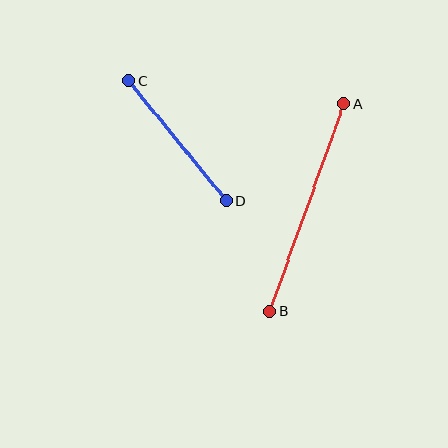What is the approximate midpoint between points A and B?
The midpoint is at approximately (307, 208) pixels.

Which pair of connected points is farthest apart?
Points A and B are farthest apart.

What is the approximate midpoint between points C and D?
The midpoint is at approximately (177, 141) pixels.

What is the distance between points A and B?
The distance is approximately 220 pixels.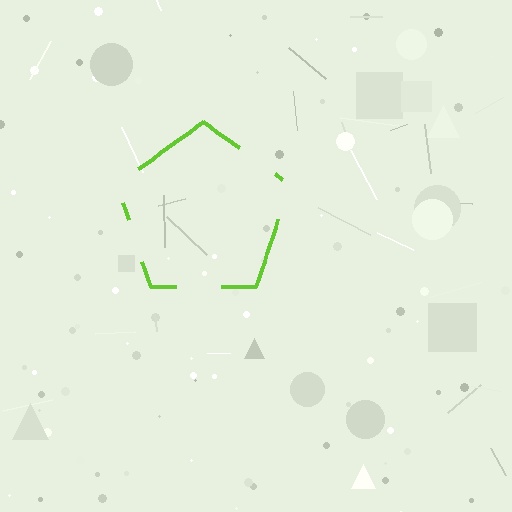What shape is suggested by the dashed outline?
The dashed outline suggests a pentagon.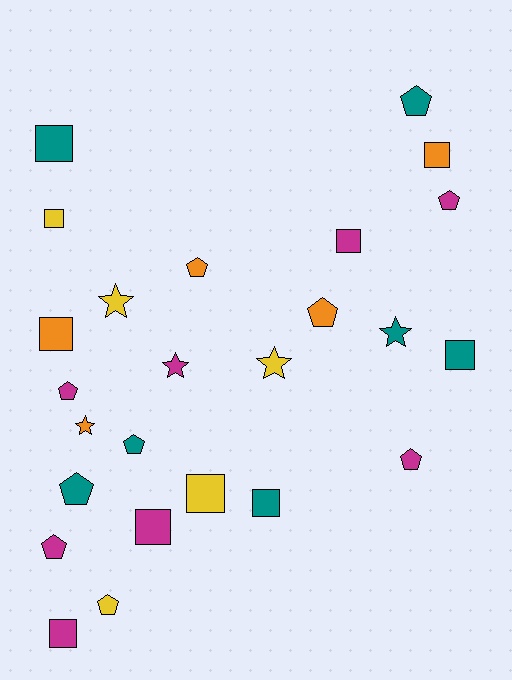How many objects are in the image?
There are 25 objects.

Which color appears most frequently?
Magenta, with 8 objects.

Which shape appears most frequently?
Pentagon, with 10 objects.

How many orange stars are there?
There is 1 orange star.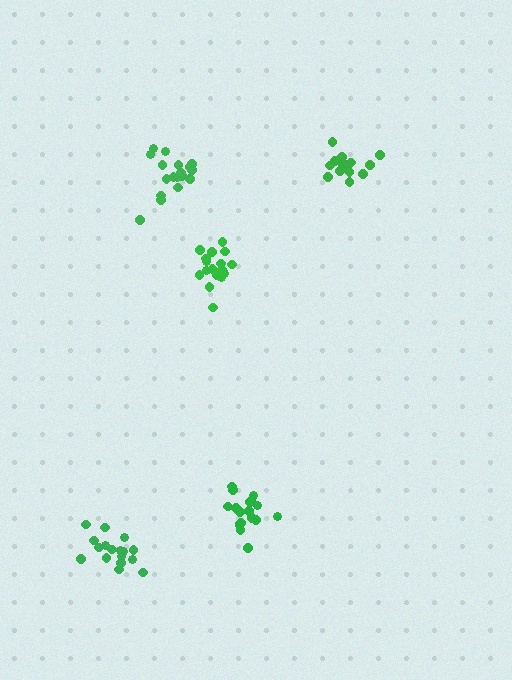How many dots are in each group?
Group 1: 17 dots, Group 2: 19 dots, Group 3: 18 dots, Group 4: 17 dots, Group 5: 18 dots (89 total).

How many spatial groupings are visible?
There are 5 spatial groupings.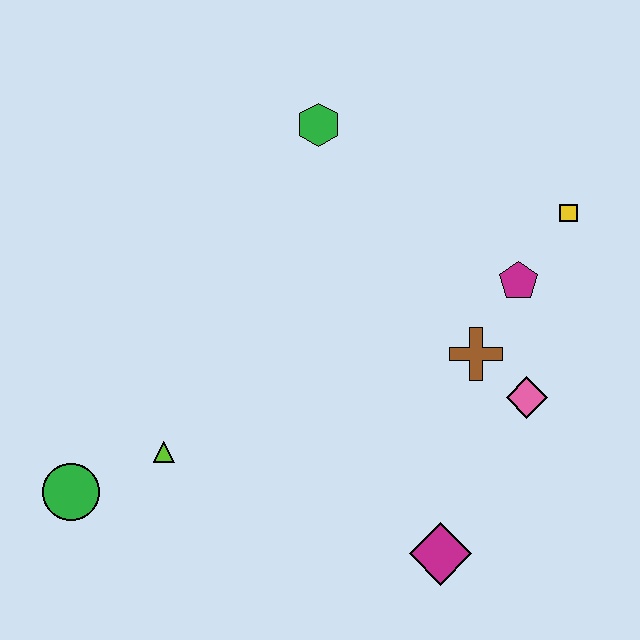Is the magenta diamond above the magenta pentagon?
No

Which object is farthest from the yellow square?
The green circle is farthest from the yellow square.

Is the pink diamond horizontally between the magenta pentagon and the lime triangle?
No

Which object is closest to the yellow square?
The magenta pentagon is closest to the yellow square.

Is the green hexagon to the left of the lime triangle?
No